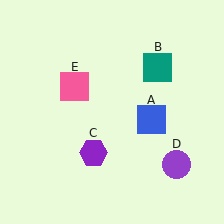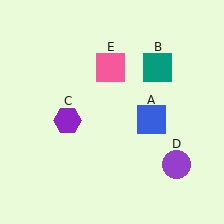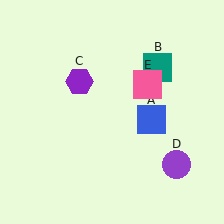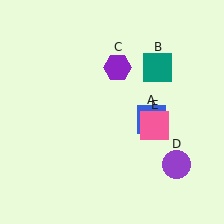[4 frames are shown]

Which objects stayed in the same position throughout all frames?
Blue square (object A) and teal square (object B) and purple circle (object D) remained stationary.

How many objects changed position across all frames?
2 objects changed position: purple hexagon (object C), pink square (object E).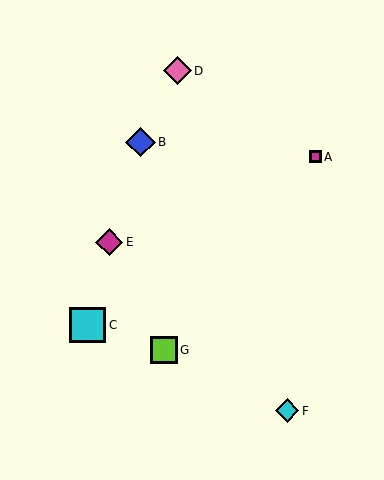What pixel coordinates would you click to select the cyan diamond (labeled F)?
Click at (287, 411) to select the cyan diamond F.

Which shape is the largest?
The cyan square (labeled C) is the largest.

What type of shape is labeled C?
Shape C is a cyan square.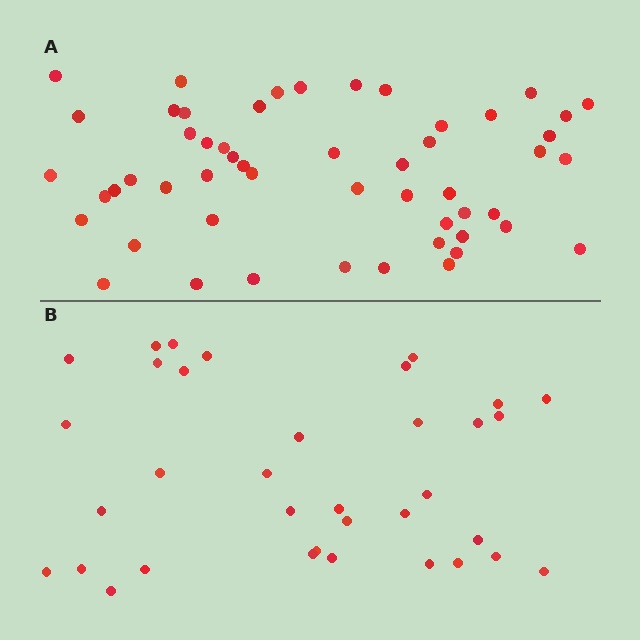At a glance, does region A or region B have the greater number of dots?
Region A (the top region) has more dots.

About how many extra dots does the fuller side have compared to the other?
Region A has approximately 20 more dots than region B.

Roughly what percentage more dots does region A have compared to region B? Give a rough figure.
About 50% more.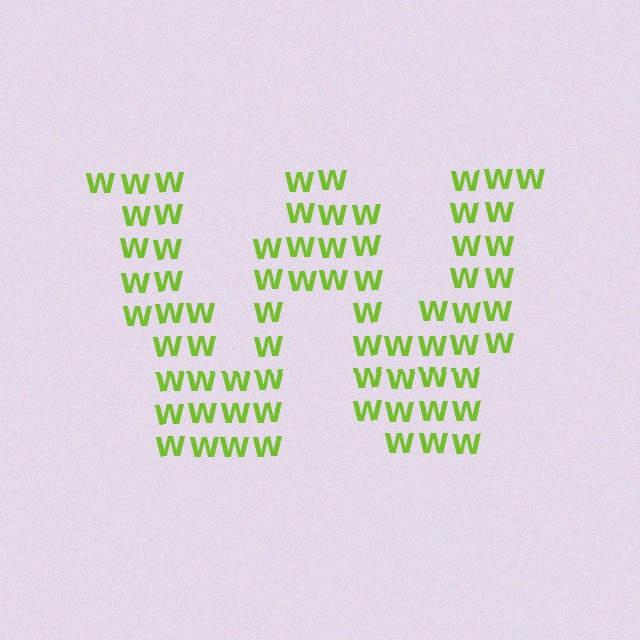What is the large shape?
The large shape is the letter W.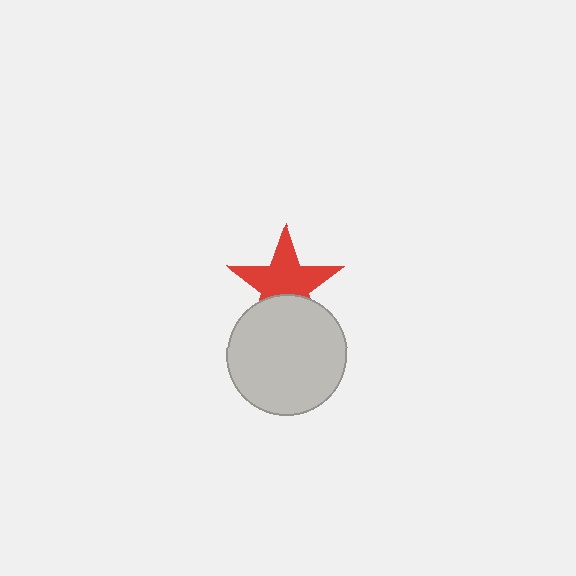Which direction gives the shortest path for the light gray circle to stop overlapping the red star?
Moving down gives the shortest separation.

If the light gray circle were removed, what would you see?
You would see the complete red star.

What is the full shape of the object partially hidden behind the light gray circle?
The partially hidden object is a red star.